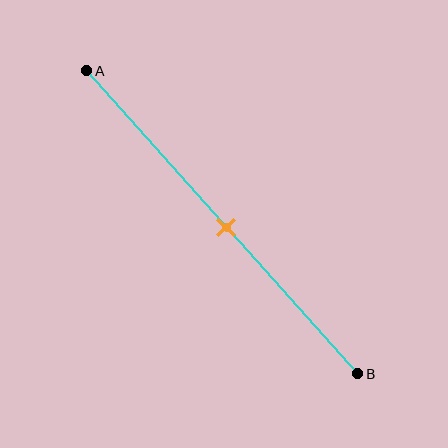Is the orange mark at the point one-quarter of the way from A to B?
No, the mark is at about 50% from A, not at the 25% one-quarter point.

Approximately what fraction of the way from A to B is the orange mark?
The orange mark is approximately 50% of the way from A to B.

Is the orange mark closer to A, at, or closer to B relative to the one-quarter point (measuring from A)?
The orange mark is closer to point B than the one-quarter point of segment AB.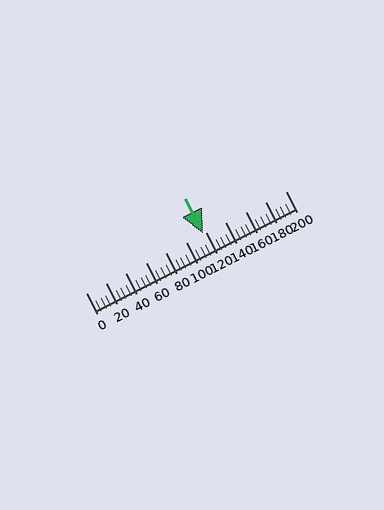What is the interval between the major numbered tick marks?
The major tick marks are spaced 20 units apart.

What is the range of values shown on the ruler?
The ruler shows values from 0 to 200.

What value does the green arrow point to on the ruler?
The green arrow points to approximately 117.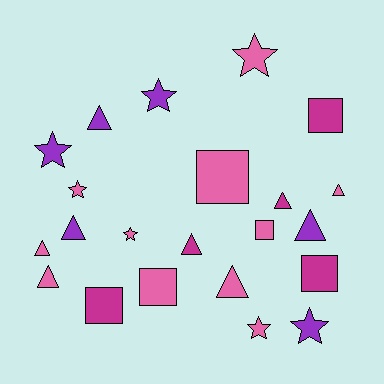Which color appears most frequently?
Pink, with 11 objects.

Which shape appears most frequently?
Triangle, with 9 objects.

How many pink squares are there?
There are 3 pink squares.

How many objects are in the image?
There are 22 objects.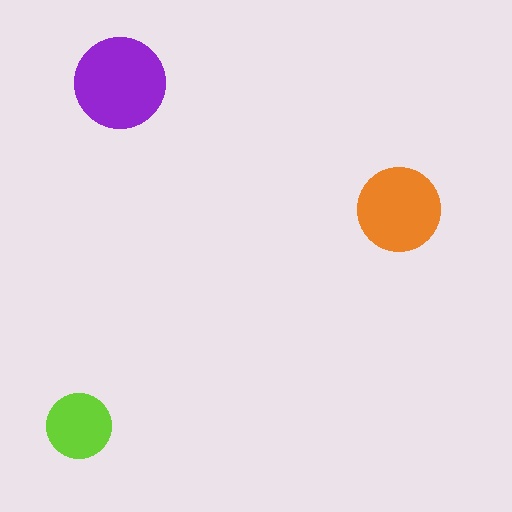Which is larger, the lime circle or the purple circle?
The purple one.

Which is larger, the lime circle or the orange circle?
The orange one.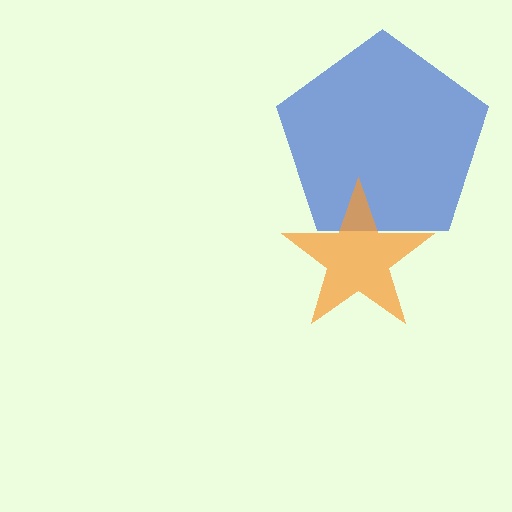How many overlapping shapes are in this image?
There are 2 overlapping shapes in the image.